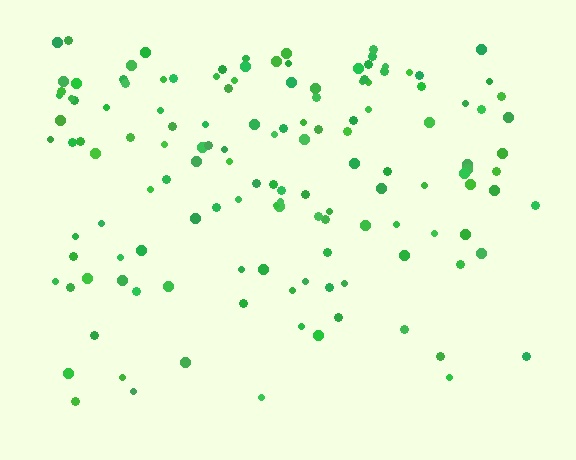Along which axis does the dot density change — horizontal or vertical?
Vertical.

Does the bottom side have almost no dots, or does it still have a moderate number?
Still a moderate number, just noticeably fewer than the top.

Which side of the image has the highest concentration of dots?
The top.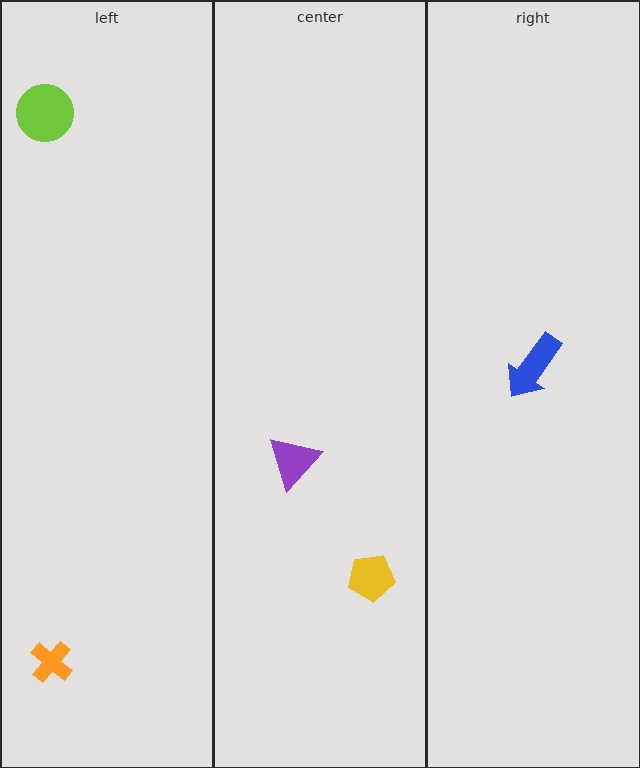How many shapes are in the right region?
1.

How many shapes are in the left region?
2.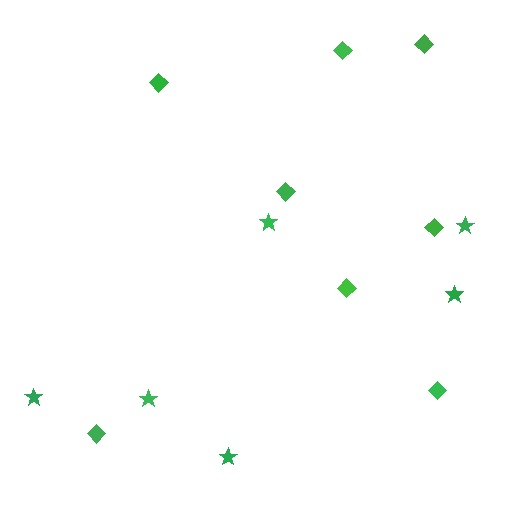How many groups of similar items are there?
There are 2 groups: one group of stars (6) and one group of diamonds (8).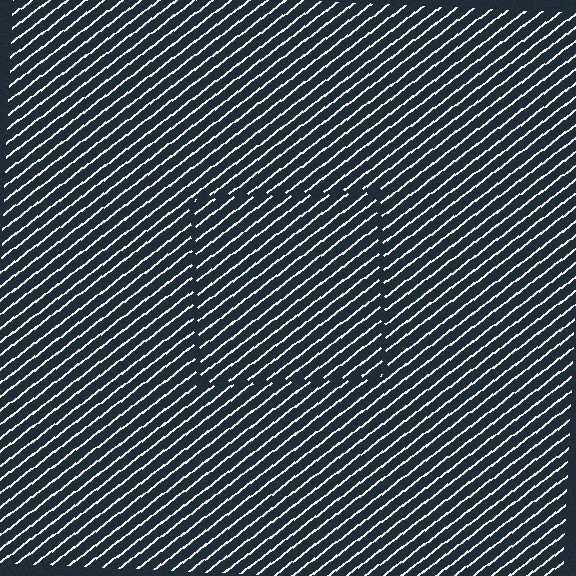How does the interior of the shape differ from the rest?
The interior of the shape contains the same grating, shifted by half a period — the contour is defined by the phase discontinuity where line-ends from the inner and outer gratings abut.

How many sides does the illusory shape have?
4 sides — the line-ends trace a square.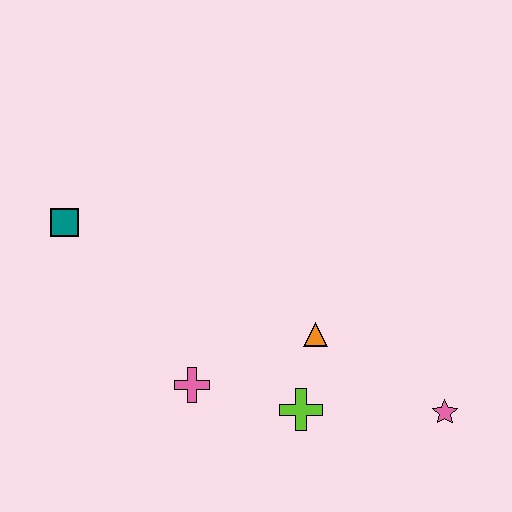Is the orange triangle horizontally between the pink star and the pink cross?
Yes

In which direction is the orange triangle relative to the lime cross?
The orange triangle is above the lime cross.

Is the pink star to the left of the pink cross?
No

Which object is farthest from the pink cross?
The pink star is farthest from the pink cross.